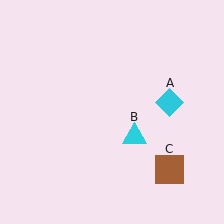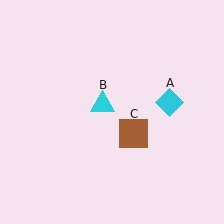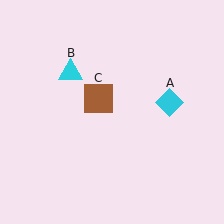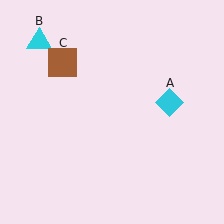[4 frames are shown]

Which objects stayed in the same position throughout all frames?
Cyan diamond (object A) remained stationary.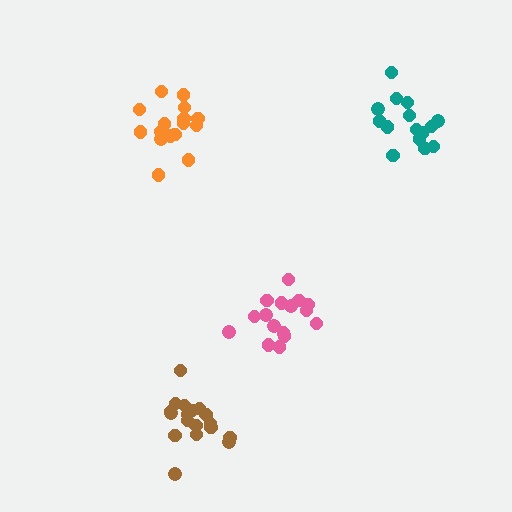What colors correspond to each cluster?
The clusters are colored: orange, pink, brown, teal.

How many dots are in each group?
Group 1: 16 dots, Group 2: 16 dots, Group 3: 18 dots, Group 4: 15 dots (65 total).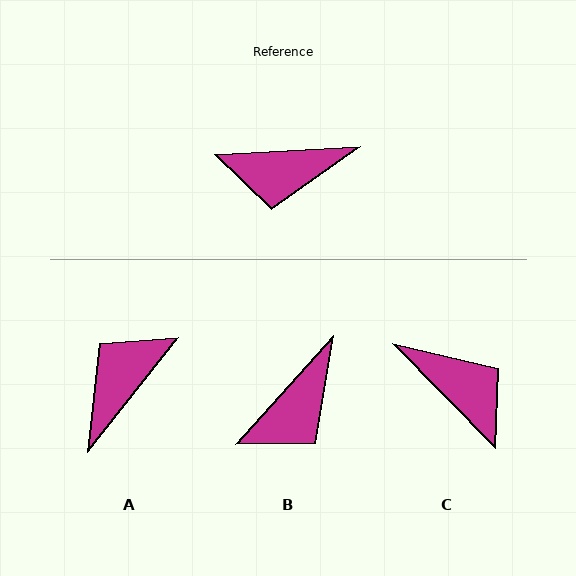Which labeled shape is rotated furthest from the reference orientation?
A, about 132 degrees away.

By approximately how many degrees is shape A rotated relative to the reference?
Approximately 132 degrees clockwise.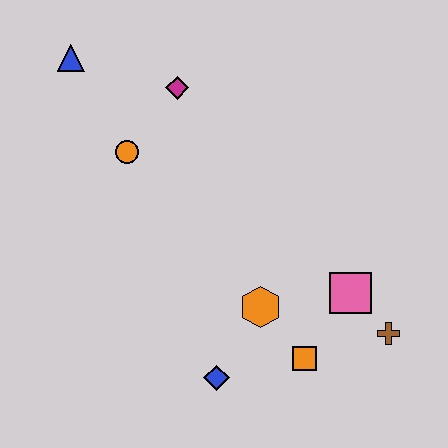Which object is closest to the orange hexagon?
The orange square is closest to the orange hexagon.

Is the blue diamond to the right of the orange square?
No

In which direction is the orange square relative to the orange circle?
The orange square is below the orange circle.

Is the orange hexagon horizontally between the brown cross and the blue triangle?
Yes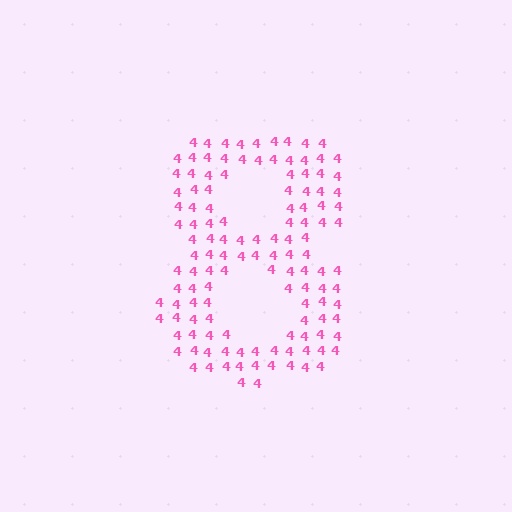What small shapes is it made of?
It is made of small digit 4's.